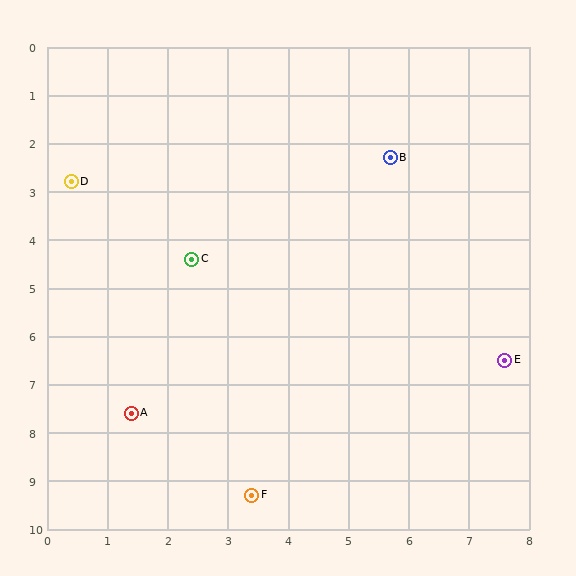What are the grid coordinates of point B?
Point B is at approximately (5.7, 2.3).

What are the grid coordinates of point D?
Point D is at approximately (0.4, 2.8).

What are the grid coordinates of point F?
Point F is at approximately (3.4, 9.3).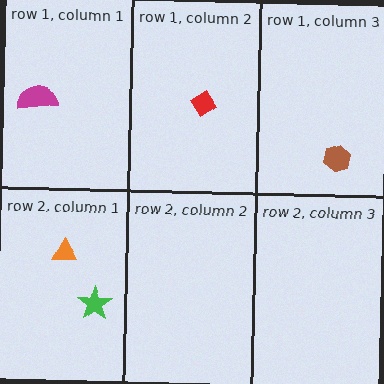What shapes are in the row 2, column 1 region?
The orange triangle, the green star.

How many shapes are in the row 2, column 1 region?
2.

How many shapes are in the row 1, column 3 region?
1.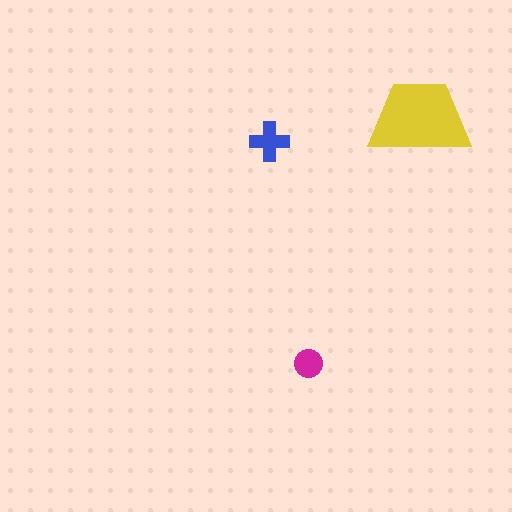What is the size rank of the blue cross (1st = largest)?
2nd.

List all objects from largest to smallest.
The yellow trapezoid, the blue cross, the magenta circle.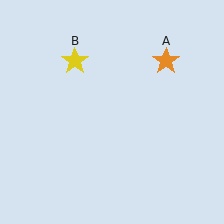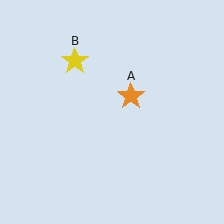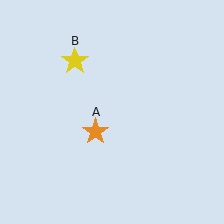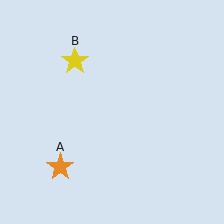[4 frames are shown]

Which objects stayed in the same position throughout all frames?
Yellow star (object B) remained stationary.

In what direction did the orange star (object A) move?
The orange star (object A) moved down and to the left.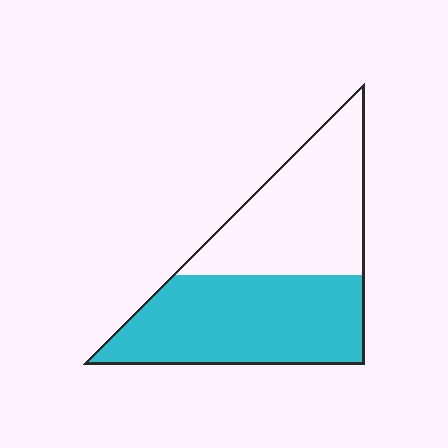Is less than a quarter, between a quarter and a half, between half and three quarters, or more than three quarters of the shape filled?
Between half and three quarters.